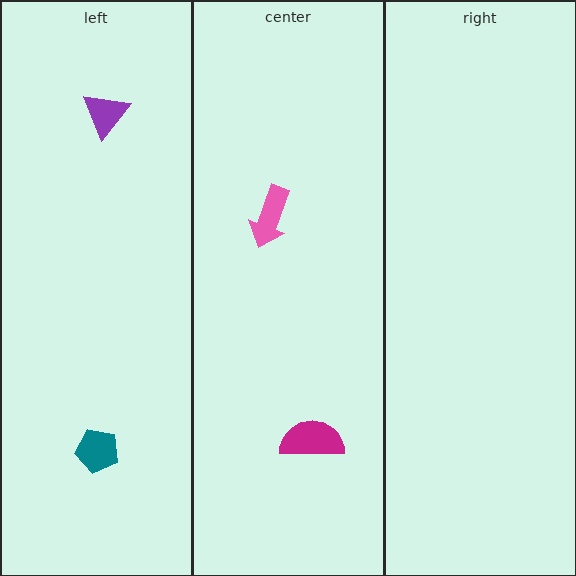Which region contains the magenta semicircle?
The center region.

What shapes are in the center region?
The pink arrow, the magenta semicircle.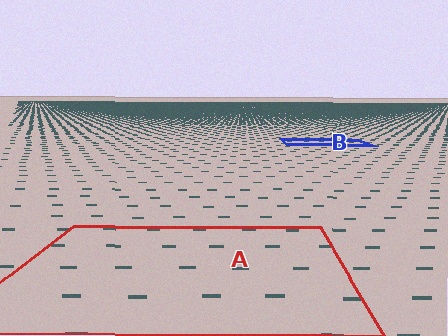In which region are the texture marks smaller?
The texture marks are smaller in region B, because it is farther away.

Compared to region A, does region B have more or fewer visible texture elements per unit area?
Region B has more texture elements per unit area — they are packed more densely because it is farther away.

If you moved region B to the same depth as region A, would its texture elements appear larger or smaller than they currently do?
They would appear larger. At a closer depth, the same texture elements are projected at a bigger on-screen size.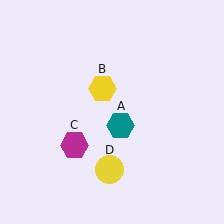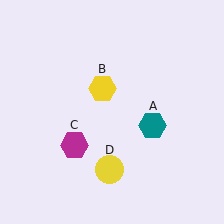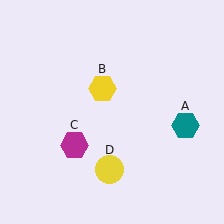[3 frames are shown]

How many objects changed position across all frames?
1 object changed position: teal hexagon (object A).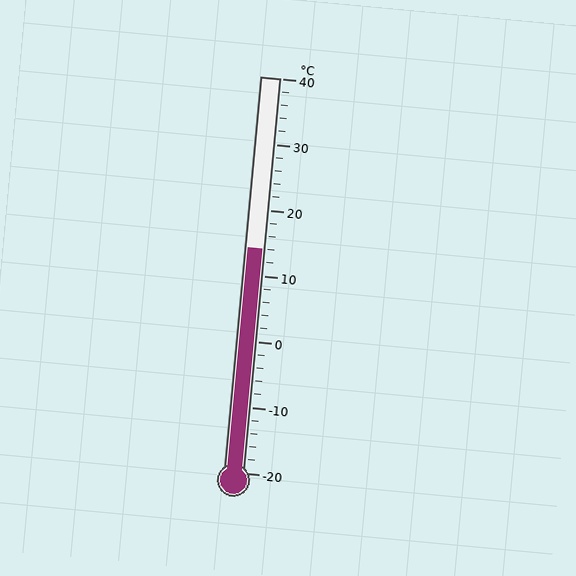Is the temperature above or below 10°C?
The temperature is above 10°C.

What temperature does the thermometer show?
The thermometer shows approximately 14°C.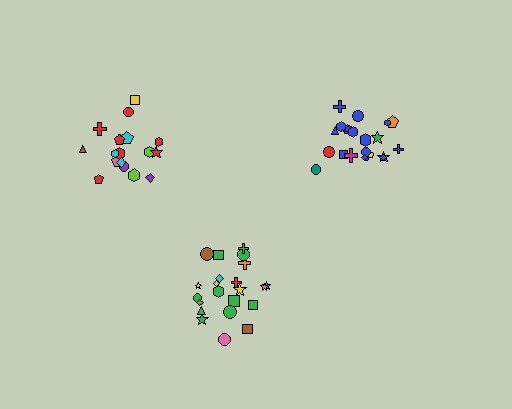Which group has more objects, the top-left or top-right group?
The top-right group.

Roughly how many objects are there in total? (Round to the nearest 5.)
Roughly 60 objects in total.